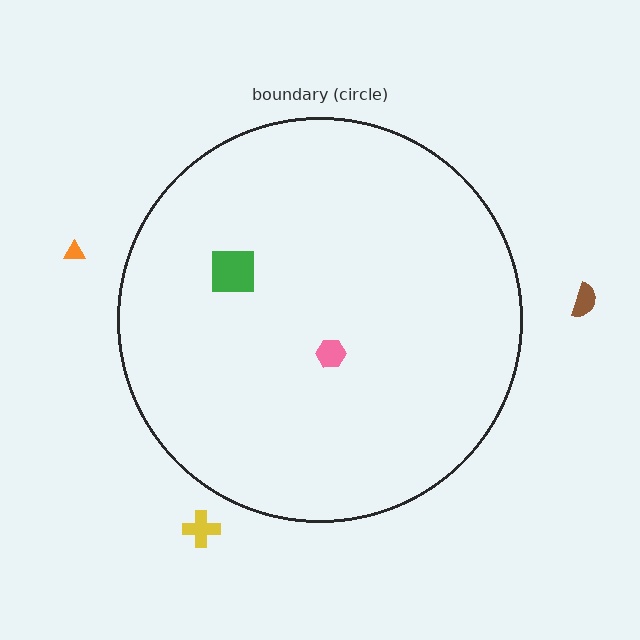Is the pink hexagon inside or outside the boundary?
Inside.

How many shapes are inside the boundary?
2 inside, 3 outside.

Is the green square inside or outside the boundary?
Inside.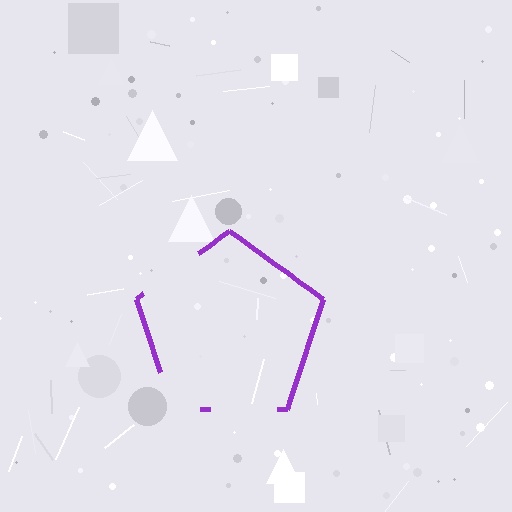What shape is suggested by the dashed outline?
The dashed outline suggests a pentagon.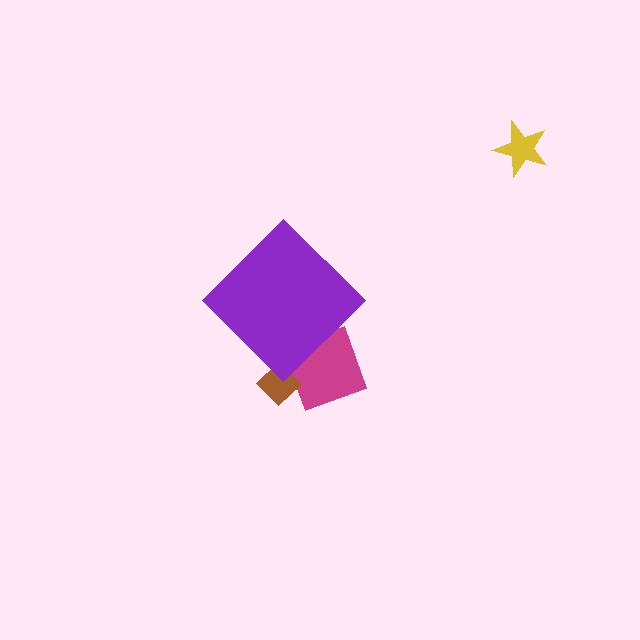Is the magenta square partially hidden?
Yes, the magenta square is partially hidden behind the purple diamond.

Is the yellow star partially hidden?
No, the yellow star is fully visible.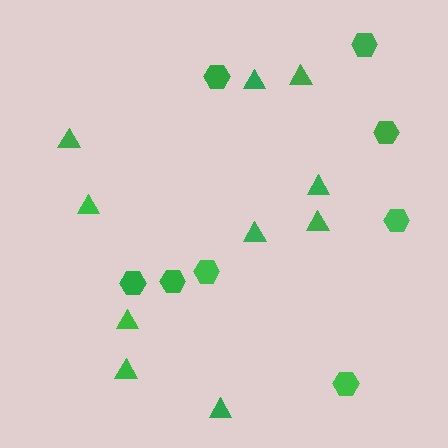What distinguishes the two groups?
There are 2 groups: one group of hexagons (8) and one group of triangles (10).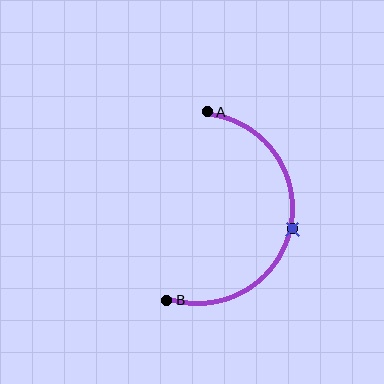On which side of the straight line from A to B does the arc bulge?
The arc bulges to the right of the straight line connecting A and B.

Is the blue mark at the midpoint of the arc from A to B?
Yes. The blue mark lies on the arc at equal arc-length from both A and B — it is the arc midpoint.